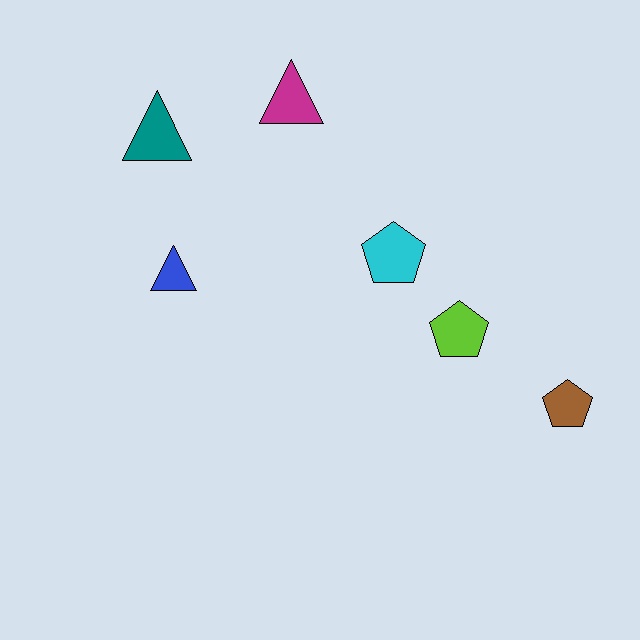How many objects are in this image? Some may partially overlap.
There are 6 objects.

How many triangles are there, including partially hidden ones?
There are 3 triangles.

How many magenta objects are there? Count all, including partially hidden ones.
There is 1 magenta object.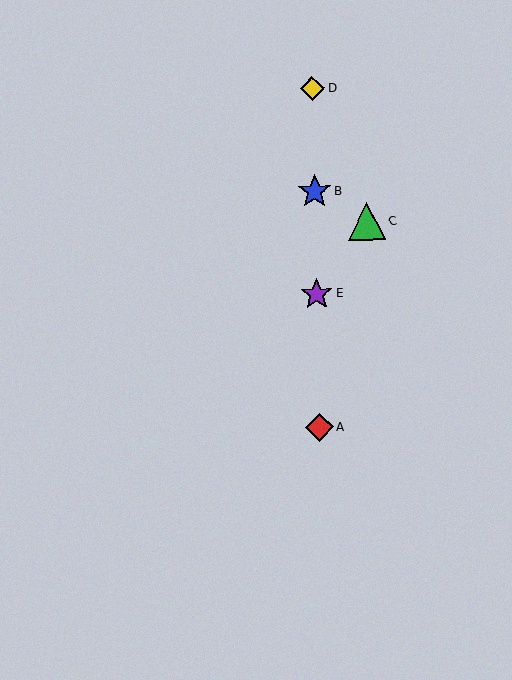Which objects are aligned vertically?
Objects A, B, D, E are aligned vertically.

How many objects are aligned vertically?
4 objects (A, B, D, E) are aligned vertically.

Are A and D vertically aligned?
Yes, both are at x≈319.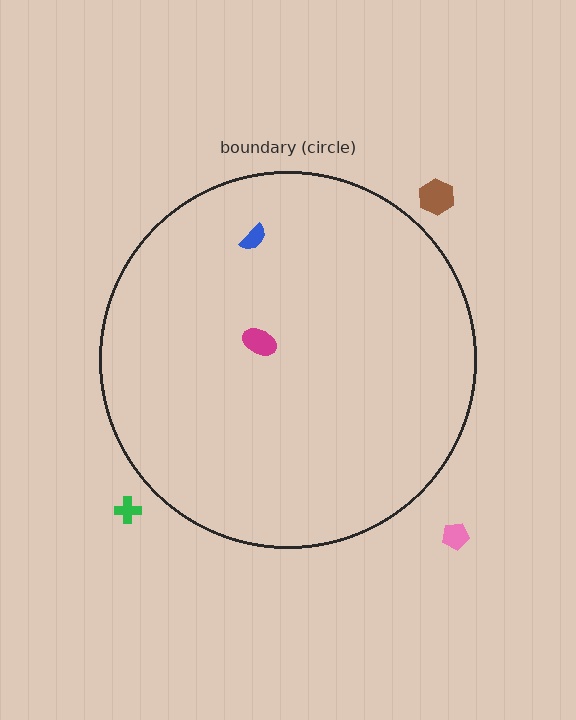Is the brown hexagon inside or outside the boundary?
Outside.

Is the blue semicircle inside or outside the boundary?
Inside.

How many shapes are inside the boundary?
2 inside, 3 outside.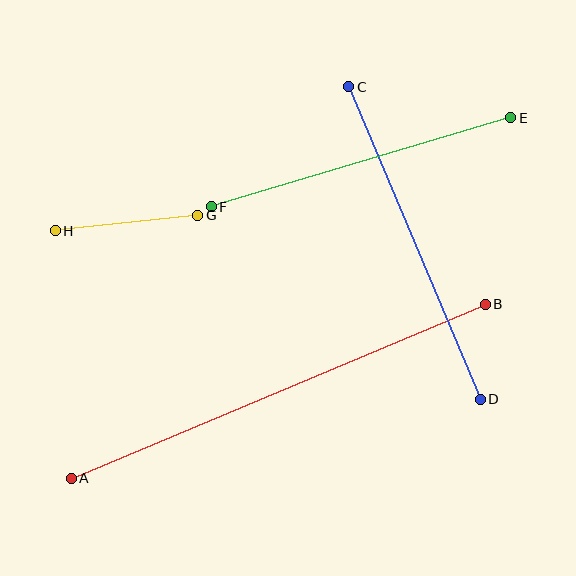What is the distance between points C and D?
The distance is approximately 339 pixels.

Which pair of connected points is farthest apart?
Points A and B are farthest apart.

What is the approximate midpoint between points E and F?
The midpoint is at approximately (361, 162) pixels.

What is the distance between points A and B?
The distance is approximately 449 pixels.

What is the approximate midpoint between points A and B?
The midpoint is at approximately (278, 391) pixels.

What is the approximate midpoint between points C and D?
The midpoint is at approximately (414, 243) pixels.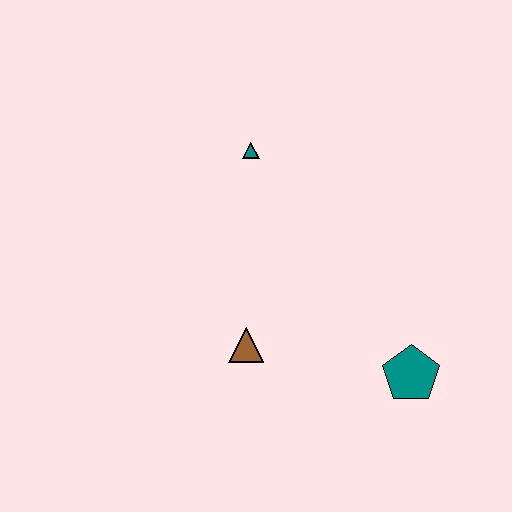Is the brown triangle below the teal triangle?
Yes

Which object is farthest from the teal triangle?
The teal pentagon is farthest from the teal triangle.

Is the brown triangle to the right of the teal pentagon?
No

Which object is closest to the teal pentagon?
The brown triangle is closest to the teal pentagon.